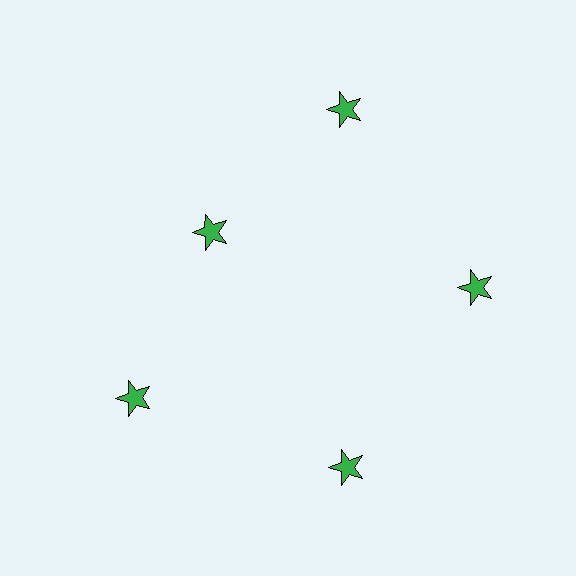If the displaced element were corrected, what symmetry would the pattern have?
It would have 5-fold rotational symmetry — the pattern would map onto itself every 72 degrees.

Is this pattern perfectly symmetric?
No. The 5 green stars are arranged in a ring, but one element near the 10 o'clock position is pulled inward toward the center, breaking the 5-fold rotational symmetry.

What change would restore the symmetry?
The symmetry would be restored by moving it outward, back onto the ring so that all 5 stars sit at equal angles and equal distance from the center.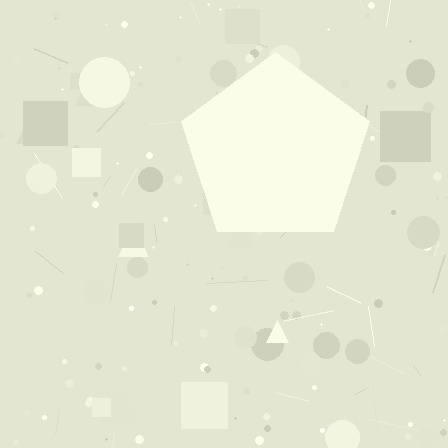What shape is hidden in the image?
A pentagon is hidden in the image.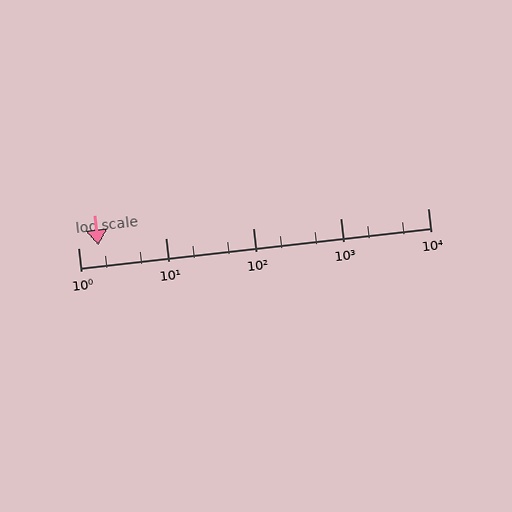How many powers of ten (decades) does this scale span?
The scale spans 4 decades, from 1 to 10000.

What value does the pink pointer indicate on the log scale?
The pointer indicates approximately 1.7.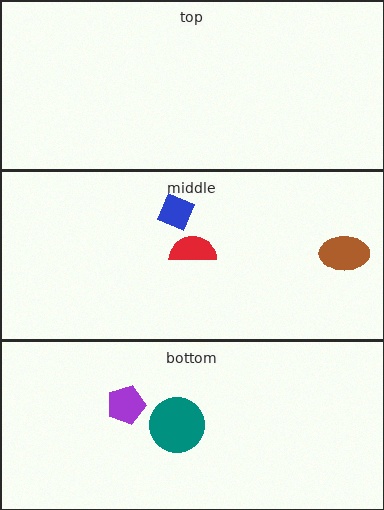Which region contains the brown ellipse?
The middle region.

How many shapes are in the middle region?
3.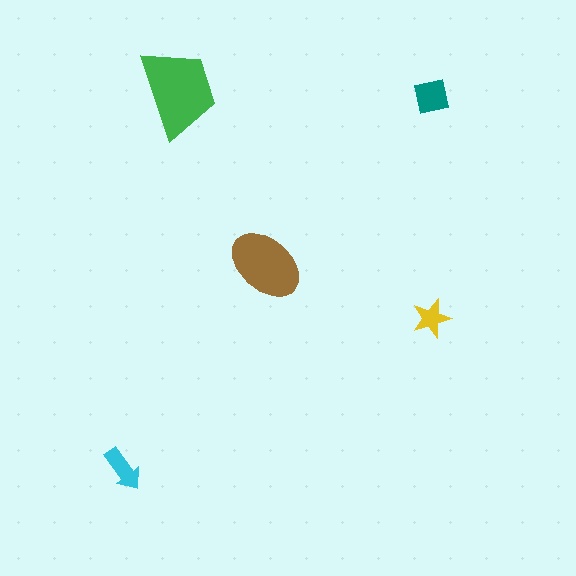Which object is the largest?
The green trapezoid.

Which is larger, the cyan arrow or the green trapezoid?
The green trapezoid.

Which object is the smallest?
The yellow star.